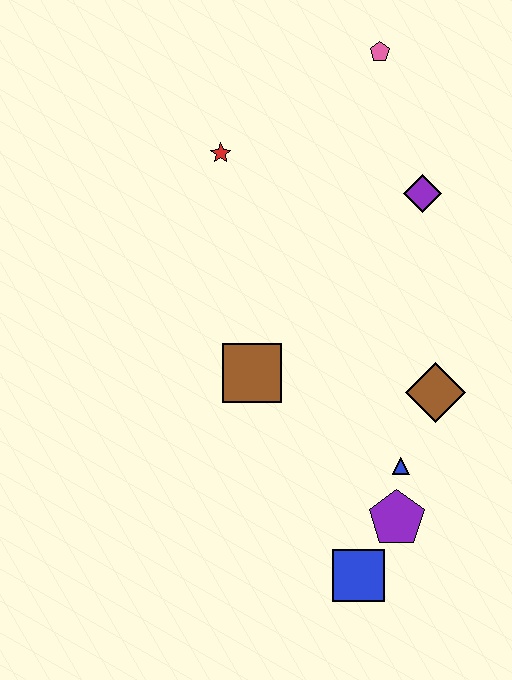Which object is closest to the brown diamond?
The blue triangle is closest to the brown diamond.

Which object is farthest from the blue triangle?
The pink pentagon is farthest from the blue triangle.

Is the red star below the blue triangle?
No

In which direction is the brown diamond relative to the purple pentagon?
The brown diamond is above the purple pentagon.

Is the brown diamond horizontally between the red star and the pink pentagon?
No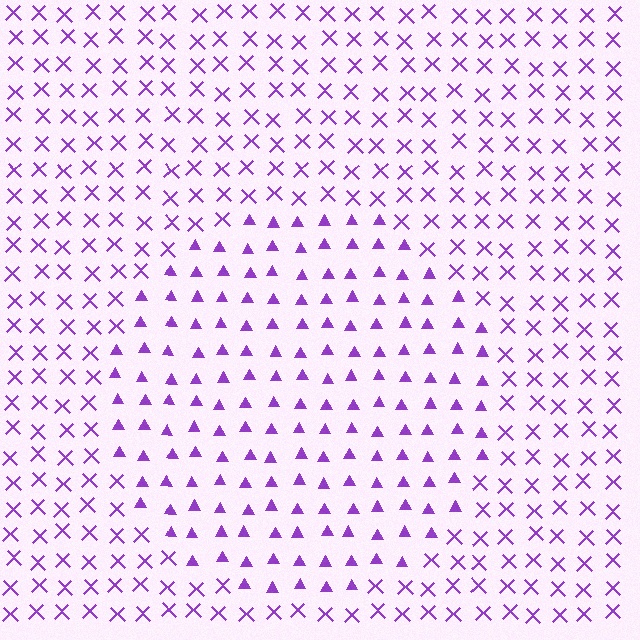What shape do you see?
I see a circle.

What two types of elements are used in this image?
The image uses triangles inside the circle region and X marks outside it.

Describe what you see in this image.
The image is filled with small purple elements arranged in a uniform grid. A circle-shaped region contains triangles, while the surrounding area contains X marks. The boundary is defined purely by the change in element shape.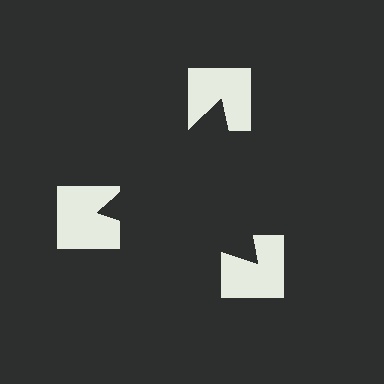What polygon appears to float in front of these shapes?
An illusory triangle — its edges are inferred from the aligned wedge cuts in the notched squares, not physically drawn.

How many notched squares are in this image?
There are 3 — one at each vertex of the illusory triangle.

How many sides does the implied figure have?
3 sides.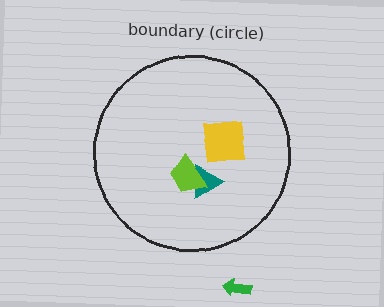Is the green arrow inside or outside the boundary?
Outside.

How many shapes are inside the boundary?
3 inside, 1 outside.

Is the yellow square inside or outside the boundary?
Inside.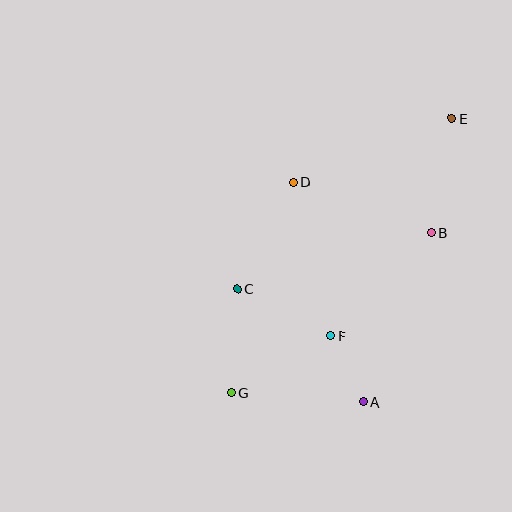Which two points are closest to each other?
Points A and F are closest to each other.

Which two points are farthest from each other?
Points E and G are farthest from each other.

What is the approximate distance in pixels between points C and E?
The distance between C and E is approximately 274 pixels.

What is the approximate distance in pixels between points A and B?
The distance between A and B is approximately 182 pixels.